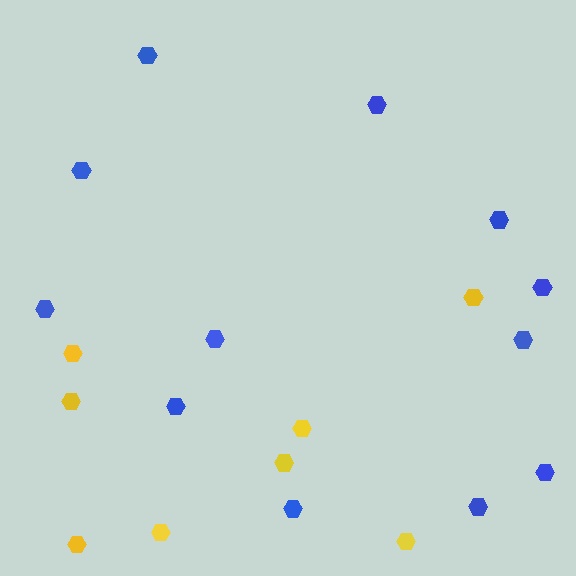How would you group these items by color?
There are 2 groups: one group of yellow hexagons (8) and one group of blue hexagons (12).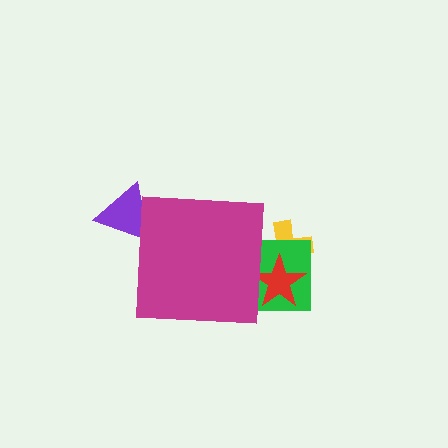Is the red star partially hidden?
Yes, the red star is partially hidden behind the magenta square.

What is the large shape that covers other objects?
A magenta square.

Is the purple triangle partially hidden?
Yes, the purple triangle is partially hidden behind the magenta square.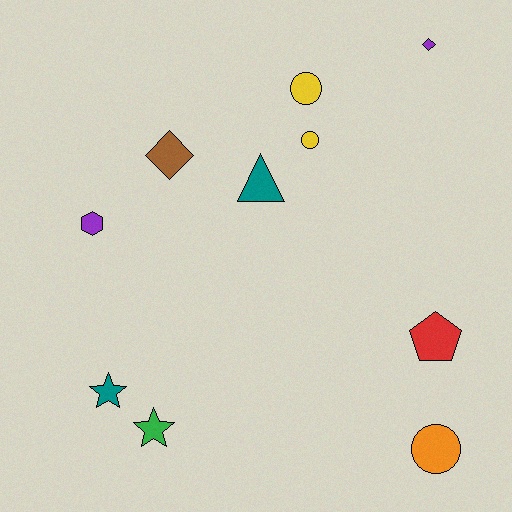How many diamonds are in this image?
There are 2 diamonds.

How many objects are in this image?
There are 10 objects.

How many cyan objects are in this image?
There are no cyan objects.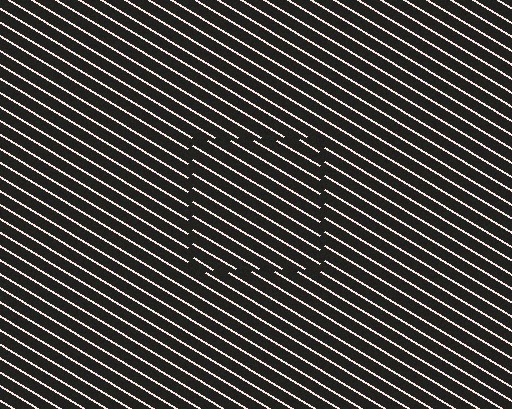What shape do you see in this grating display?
An illusory square. The interior of the shape contains the same grating, shifted by half a period — the contour is defined by the phase discontinuity where line-ends from the inner and outer gratings abut.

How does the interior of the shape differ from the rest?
The interior of the shape contains the same grating, shifted by half a period — the contour is defined by the phase discontinuity where line-ends from the inner and outer gratings abut.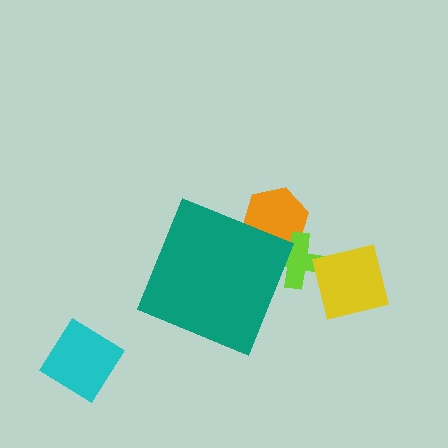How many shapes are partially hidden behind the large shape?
2 shapes are partially hidden.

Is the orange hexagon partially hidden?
Yes, the orange hexagon is partially hidden behind the teal diamond.